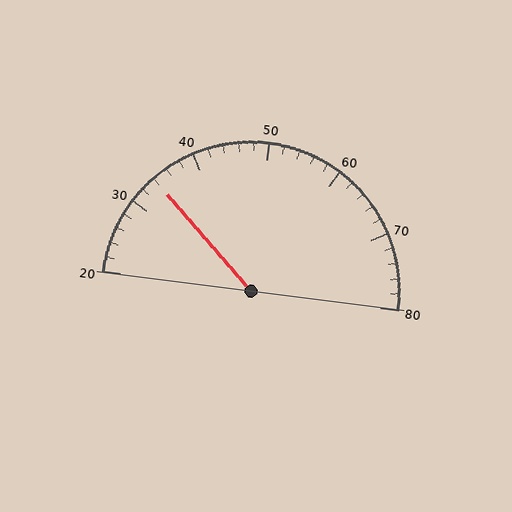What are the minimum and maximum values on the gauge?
The gauge ranges from 20 to 80.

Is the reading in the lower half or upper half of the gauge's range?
The reading is in the lower half of the range (20 to 80).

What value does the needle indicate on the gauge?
The needle indicates approximately 34.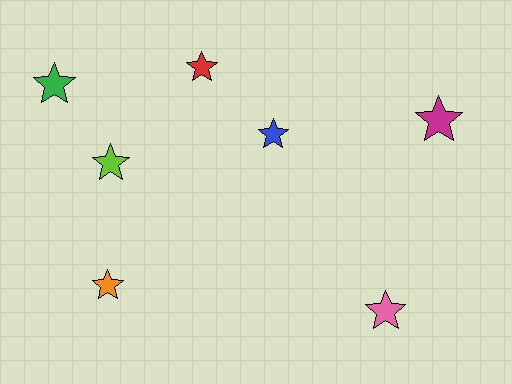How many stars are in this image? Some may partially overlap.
There are 7 stars.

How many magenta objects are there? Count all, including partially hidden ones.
There is 1 magenta object.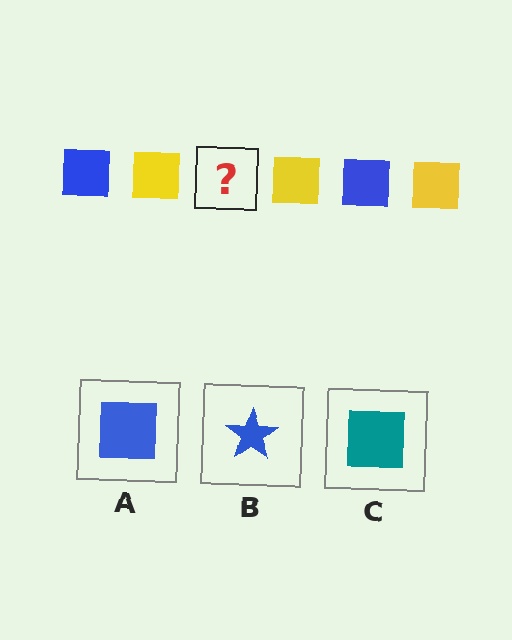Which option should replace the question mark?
Option A.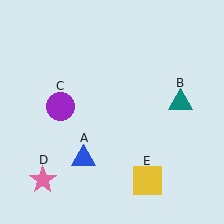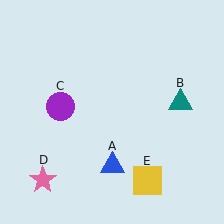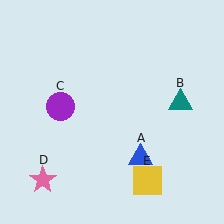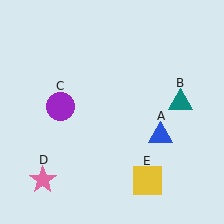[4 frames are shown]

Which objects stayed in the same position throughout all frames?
Teal triangle (object B) and purple circle (object C) and pink star (object D) and yellow square (object E) remained stationary.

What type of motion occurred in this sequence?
The blue triangle (object A) rotated counterclockwise around the center of the scene.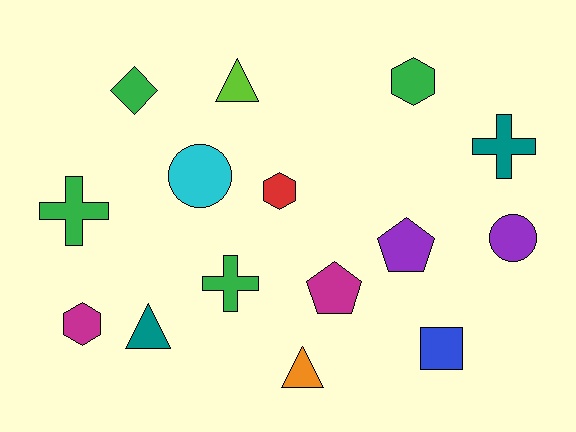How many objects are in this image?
There are 15 objects.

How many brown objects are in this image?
There are no brown objects.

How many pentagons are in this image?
There are 2 pentagons.